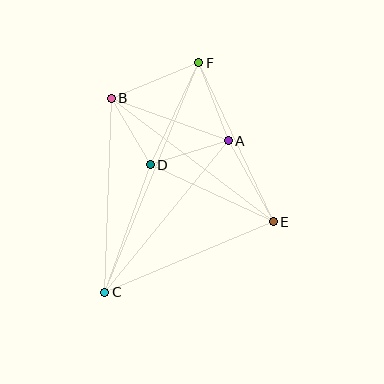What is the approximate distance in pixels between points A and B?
The distance between A and B is approximately 125 pixels.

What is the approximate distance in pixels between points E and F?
The distance between E and F is approximately 175 pixels.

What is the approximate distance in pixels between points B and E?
The distance between B and E is approximately 204 pixels.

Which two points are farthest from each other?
Points C and F are farthest from each other.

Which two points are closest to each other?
Points B and D are closest to each other.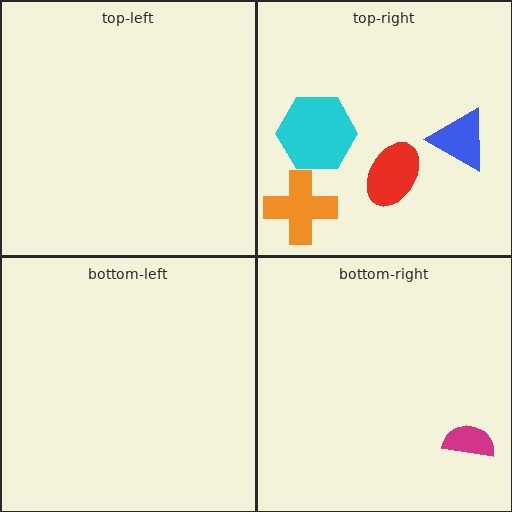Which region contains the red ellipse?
The top-right region.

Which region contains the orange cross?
The top-right region.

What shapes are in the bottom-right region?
The magenta semicircle.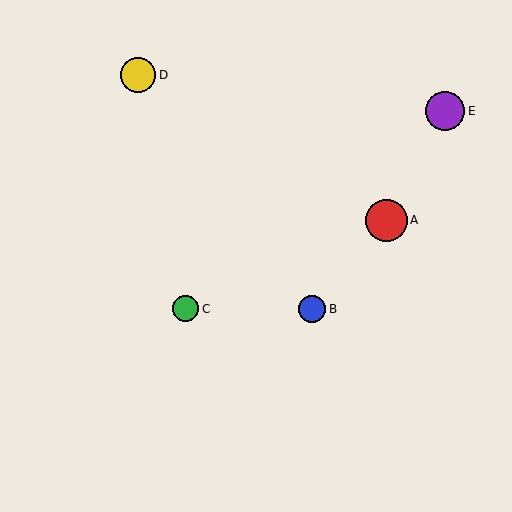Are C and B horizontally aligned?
Yes, both are at y≈309.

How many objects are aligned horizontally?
2 objects (B, C) are aligned horizontally.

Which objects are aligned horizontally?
Objects B, C are aligned horizontally.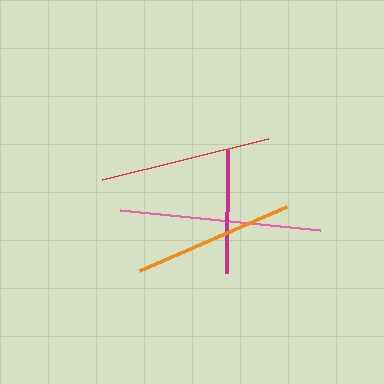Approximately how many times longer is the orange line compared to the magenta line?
The orange line is approximately 1.3 times the length of the magenta line.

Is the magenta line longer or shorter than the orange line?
The orange line is longer than the magenta line.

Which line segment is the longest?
The pink line is the longest at approximately 200 pixels.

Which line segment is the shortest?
The magenta line is the shortest at approximately 123 pixels.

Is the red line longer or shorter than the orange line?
The red line is longer than the orange line.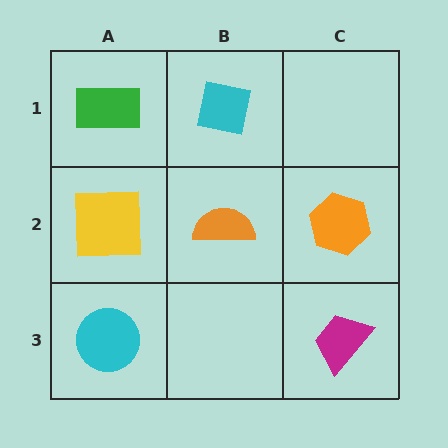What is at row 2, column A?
A yellow square.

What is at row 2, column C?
An orange hexagon.